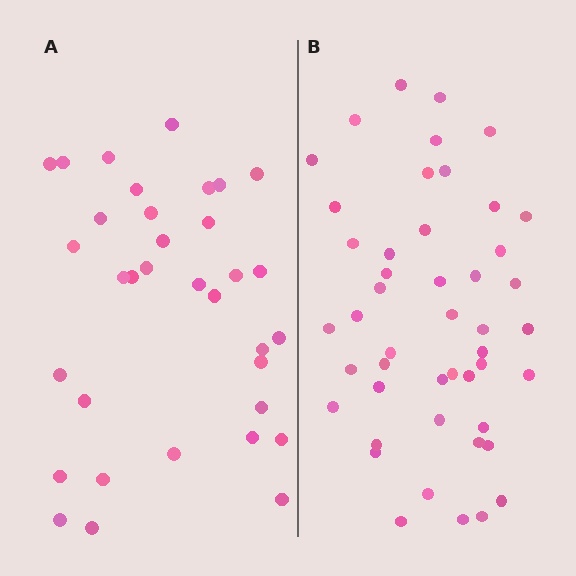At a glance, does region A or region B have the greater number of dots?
Region B (the right region) has more dots.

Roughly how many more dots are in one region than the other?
Region B has approximately 15 more dots than region A.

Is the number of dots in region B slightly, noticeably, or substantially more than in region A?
Region B has noticeably more, but not dramatically so. The ratio is roughly 1.4 to 1.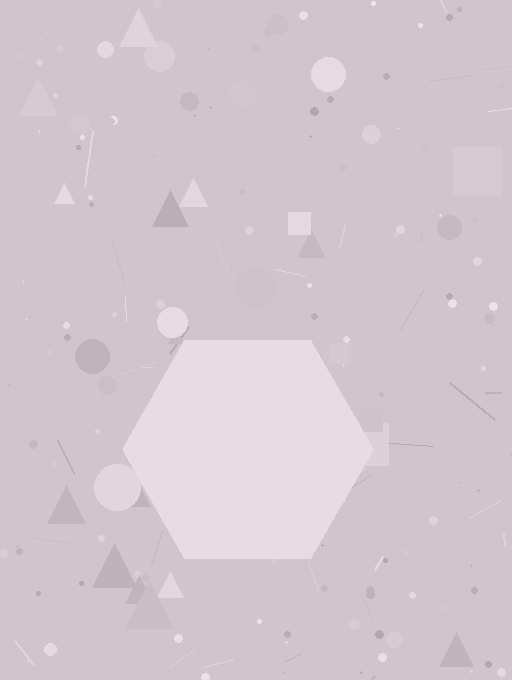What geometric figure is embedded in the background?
A hexagon is embedded in the background.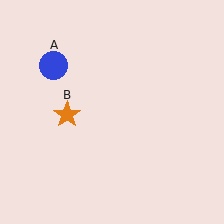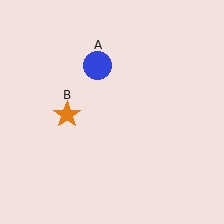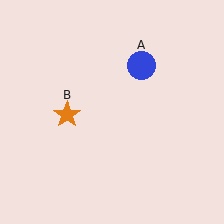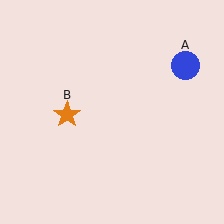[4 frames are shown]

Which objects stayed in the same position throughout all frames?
Orange star (object B) remained stationary.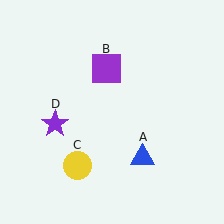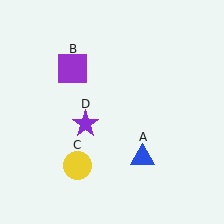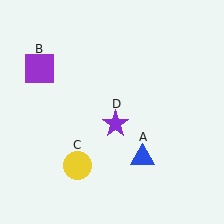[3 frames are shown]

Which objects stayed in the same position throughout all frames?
Blue triangle (object A) and yellow circle (object C) remained stationary.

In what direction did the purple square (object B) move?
The purple square (object B) moved left.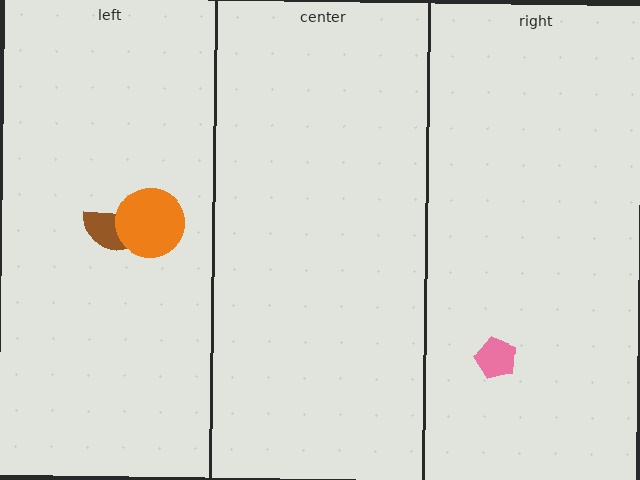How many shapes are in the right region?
1.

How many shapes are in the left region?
2.